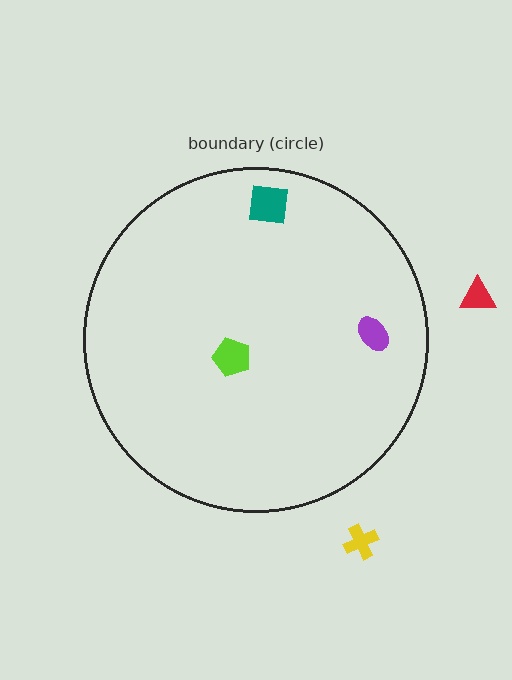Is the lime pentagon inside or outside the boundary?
Inside.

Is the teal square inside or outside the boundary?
Inside.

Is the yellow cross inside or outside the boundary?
Outside.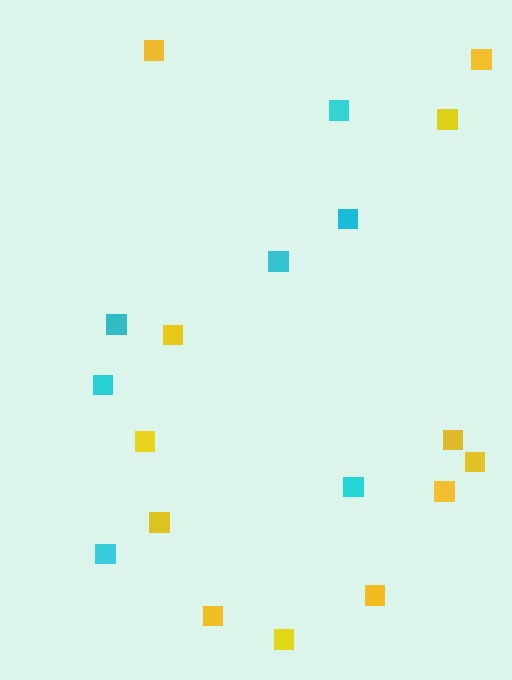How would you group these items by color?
There are 2 groups: one group of cyan squares (7) and one group of yellow squares (12).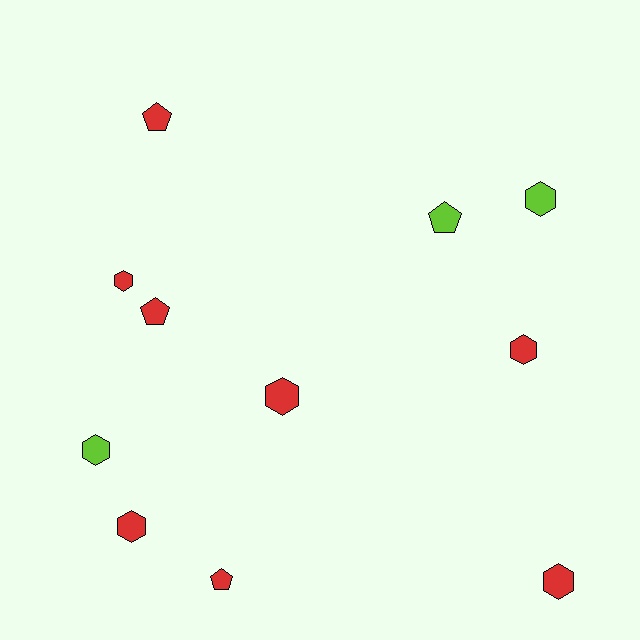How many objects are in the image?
There are 11 objects.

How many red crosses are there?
There are no red crosses.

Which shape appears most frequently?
Hexagon, with 7 objects.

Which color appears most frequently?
Red, with 8 objects.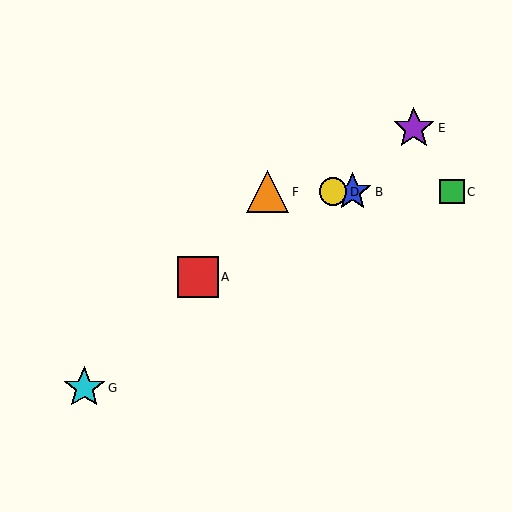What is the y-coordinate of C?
Object C is at y≈192.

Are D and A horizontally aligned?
No, D is at y≈192 and A is at y≈277.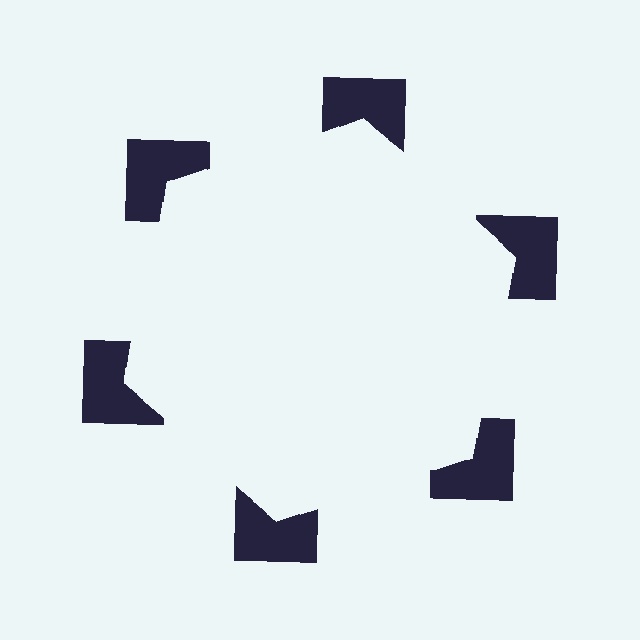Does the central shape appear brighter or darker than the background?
It typically appears slightly brighter than the background, even though no actual brightness change is drawn.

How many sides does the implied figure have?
6 sides.